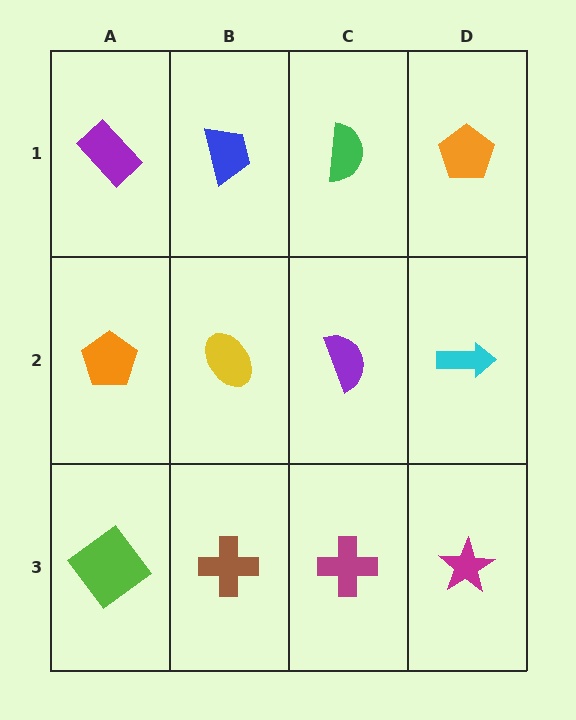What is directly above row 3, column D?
A cyan arrow.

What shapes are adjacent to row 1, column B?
A yellow ellipse (row 2, column B), a purple rectangle (row 1, column A), a green semicircle (row 1, column C).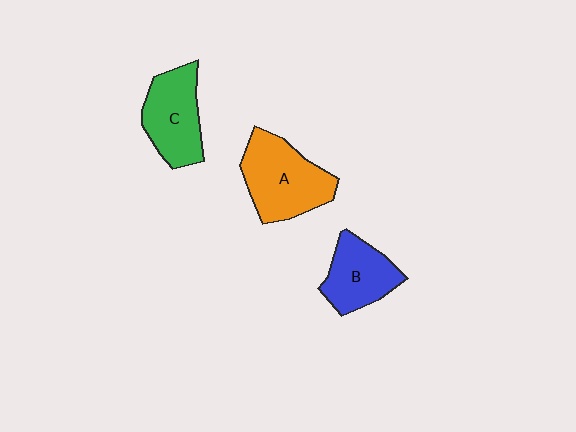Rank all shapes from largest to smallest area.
From largest to smallest: A (orange), C (green), B (blue).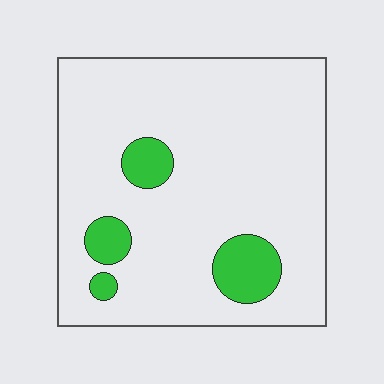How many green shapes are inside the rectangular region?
4.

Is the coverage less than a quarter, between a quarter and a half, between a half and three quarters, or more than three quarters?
Less than a quarter.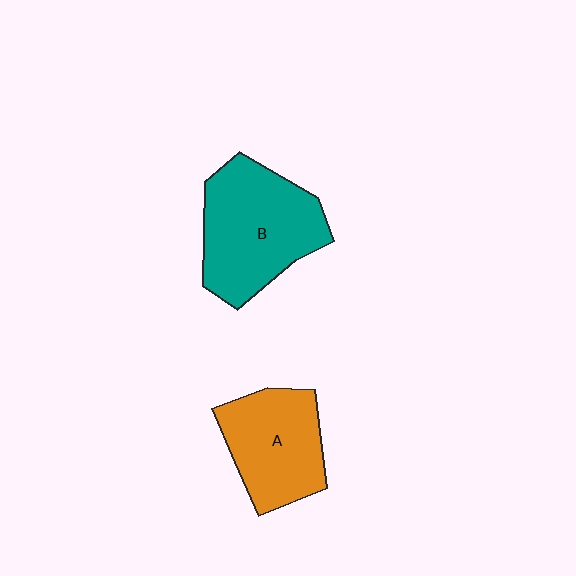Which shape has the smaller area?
Shape A (orange).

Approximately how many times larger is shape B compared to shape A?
Approximately 1.3 times.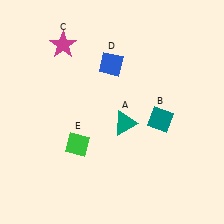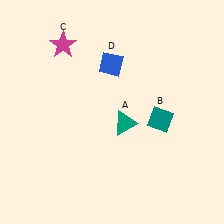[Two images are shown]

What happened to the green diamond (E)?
The green diamond (E) was removed in Image 2. It was in the bottom-left area of Image 1.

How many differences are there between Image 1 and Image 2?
There is 1 difference between the two images.